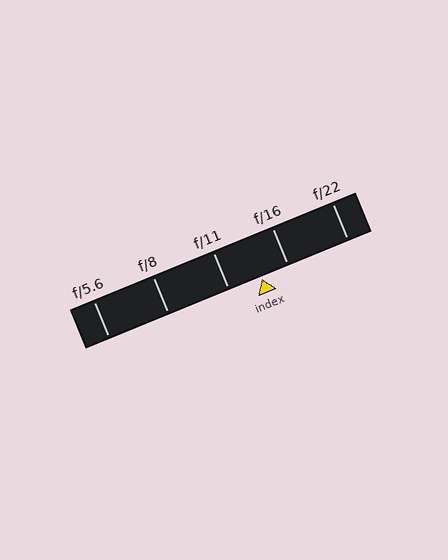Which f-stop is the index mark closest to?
The index mark is closest to f/16.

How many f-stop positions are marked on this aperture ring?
There are 5 f-stop positions marked.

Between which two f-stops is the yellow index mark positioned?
The index mark is between f/11 and f/16.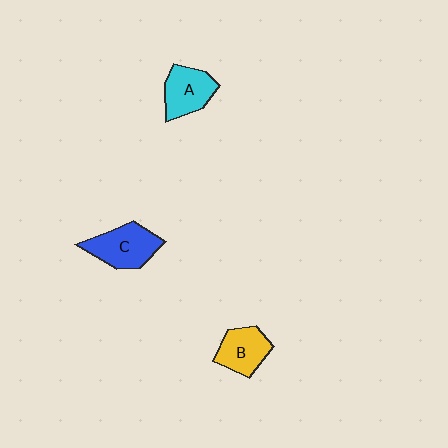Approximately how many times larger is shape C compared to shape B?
Approximately 1.2 times.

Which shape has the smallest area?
Shape B (yellow).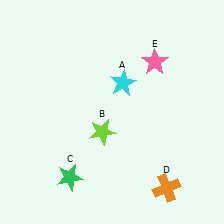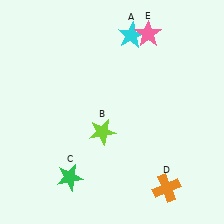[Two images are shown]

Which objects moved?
The objects that moved are: the cyan star (A), the pink star (E).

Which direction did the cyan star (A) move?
The cyan star (A) moved up.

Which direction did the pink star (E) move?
The pink star (E) moved up.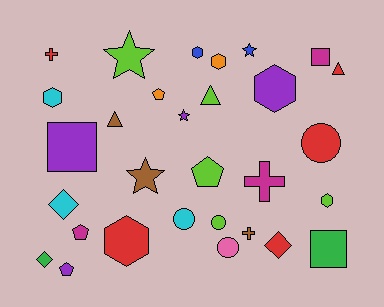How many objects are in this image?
There are 30 objects.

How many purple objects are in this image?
There are 4 purple objects.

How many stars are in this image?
There are 4 stars.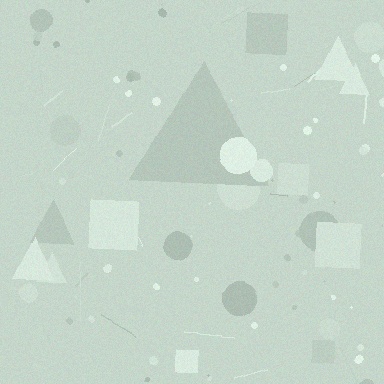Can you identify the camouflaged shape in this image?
The camouflaged shape is a triangle.